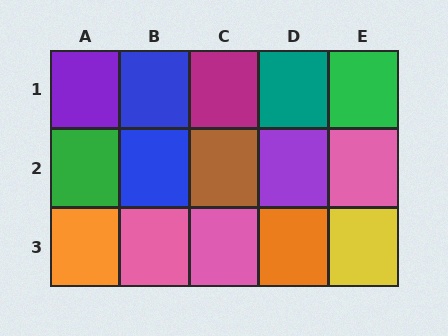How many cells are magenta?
1 cell is magenta.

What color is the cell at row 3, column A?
Orange.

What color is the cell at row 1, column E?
Green.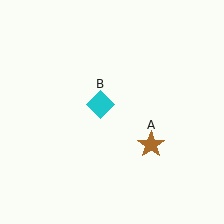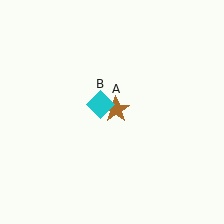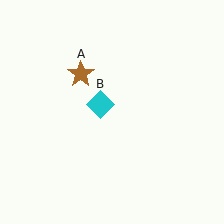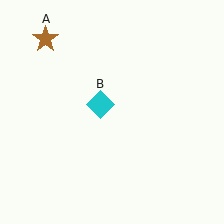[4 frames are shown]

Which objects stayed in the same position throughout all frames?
Cyan diamond (object B) remained stationary.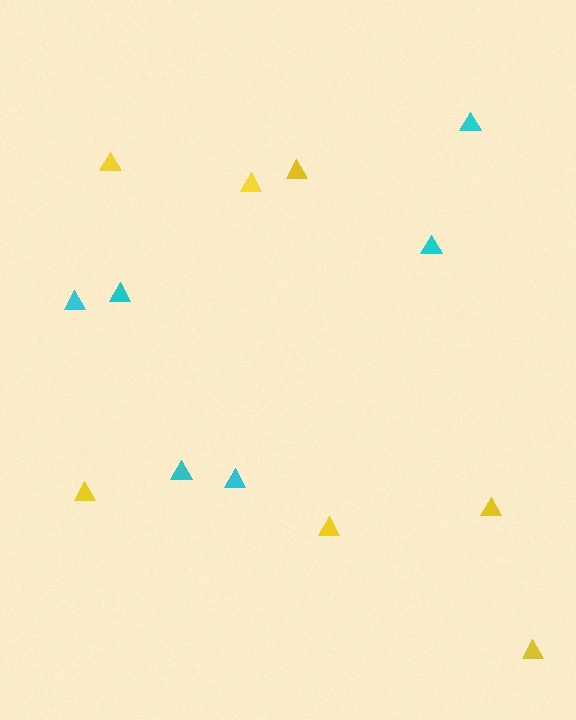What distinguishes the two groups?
There are 2 groups: one group of yellow triangles (7) and one group of cyan triangles (6).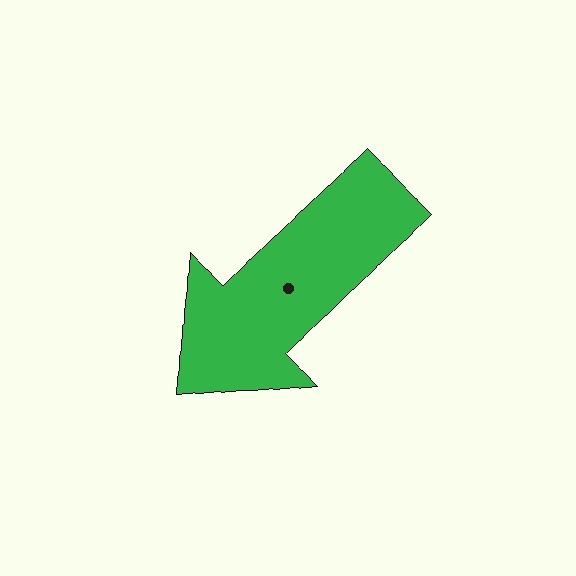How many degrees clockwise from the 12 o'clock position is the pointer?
Approximately 224 degrees.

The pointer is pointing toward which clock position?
Roughly 7 o'clock.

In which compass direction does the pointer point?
Southwest.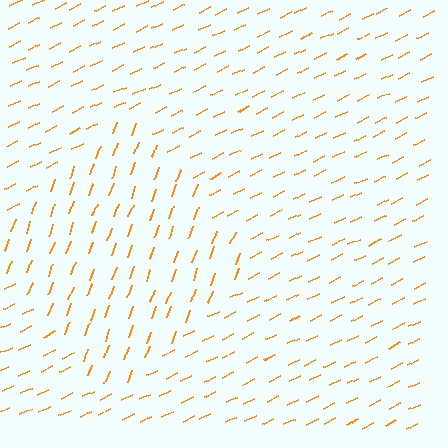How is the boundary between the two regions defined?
The boundary is defined purely by a change in line orientation (approximately 45 degrees difference). All lines are the same color and thickness.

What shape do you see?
I see a diamond.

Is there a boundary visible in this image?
Yes, there is a texture boundary formed by a change in line orientation.